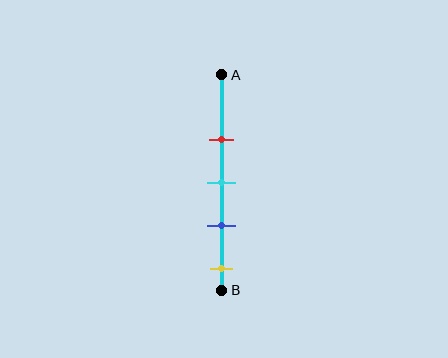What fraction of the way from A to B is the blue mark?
The blue mark is approximately 70% (0.7) of the way from A to B.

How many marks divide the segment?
There are 4 marks dividing the segment.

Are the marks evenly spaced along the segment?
Yes, the marks are approximately evenly spaced.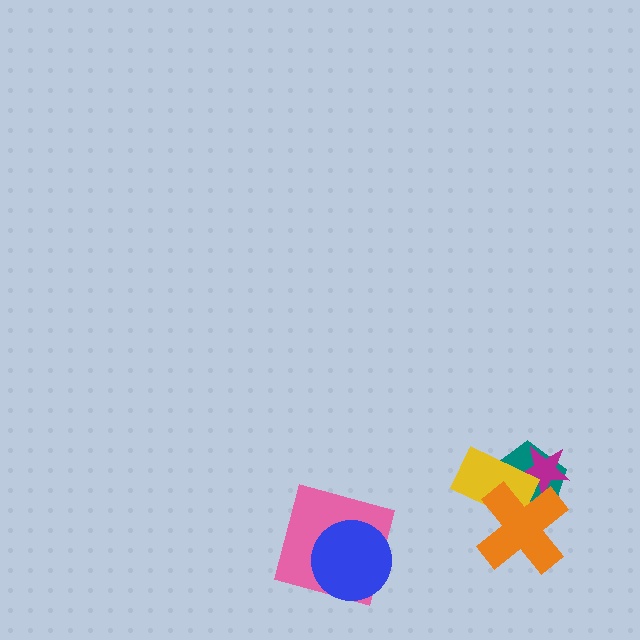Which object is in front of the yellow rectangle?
The orange cross is in front of the yellow rectangle.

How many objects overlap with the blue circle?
1 object overlaps with the blue circle.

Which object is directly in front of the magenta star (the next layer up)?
The yellow rectangle is directly in front of the magenta star.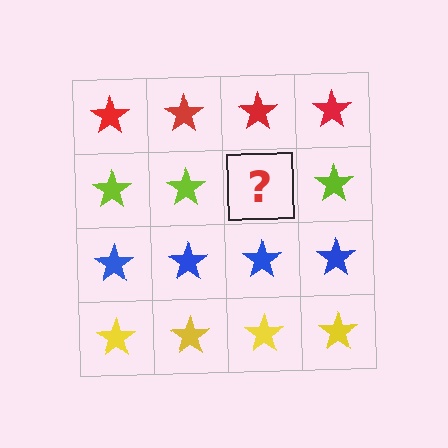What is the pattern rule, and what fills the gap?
The rule is that each row has a consistent color. The gap should be filled with a lime star.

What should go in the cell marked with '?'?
The missing cell should contain a lime star.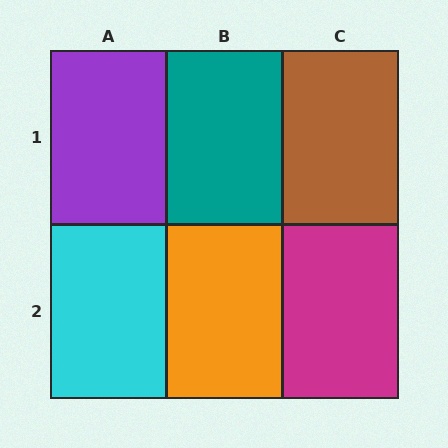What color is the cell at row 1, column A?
Purple.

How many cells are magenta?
1 cell is magenta.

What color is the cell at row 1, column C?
Brown.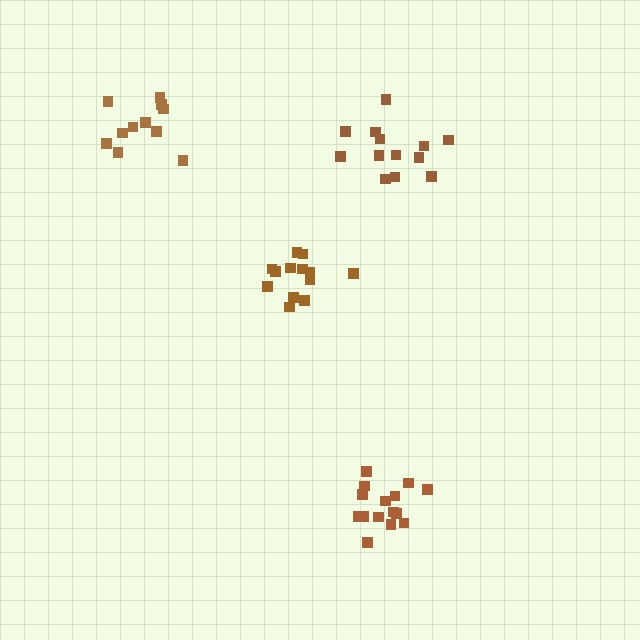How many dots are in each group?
Group 1: 13 dots, Group 2: 13 dots, Group 3: 15 dots, Group 4: 11 dots (52 total).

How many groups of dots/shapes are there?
There are 4 groups.